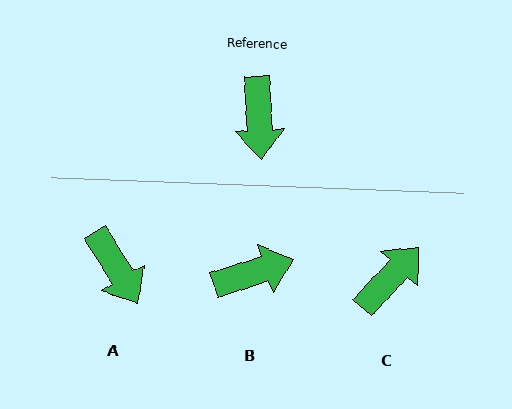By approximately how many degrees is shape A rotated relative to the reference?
Approximately 28 degrees counter-clockwise.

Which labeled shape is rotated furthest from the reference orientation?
C, about 133 degrees away.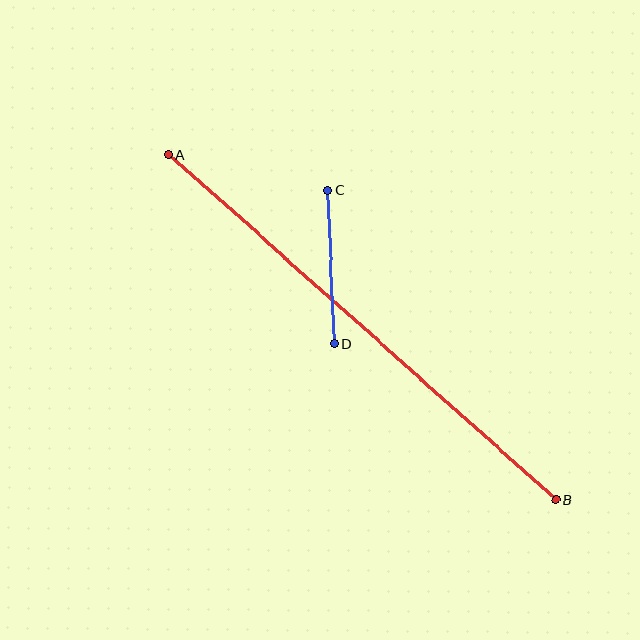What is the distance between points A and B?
The distance is approximately 518 pixels.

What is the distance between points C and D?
The distance is approximately 154 pixels.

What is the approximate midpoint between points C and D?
The midpoint is at approximately (331, 267) pixels.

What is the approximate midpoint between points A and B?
The midpoint is at approximately (362, 327) pixels.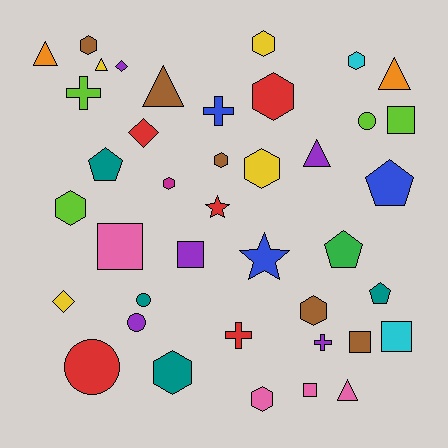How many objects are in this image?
There are 40 objects.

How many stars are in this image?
There are 2 stars.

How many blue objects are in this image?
There are 3 blue objects.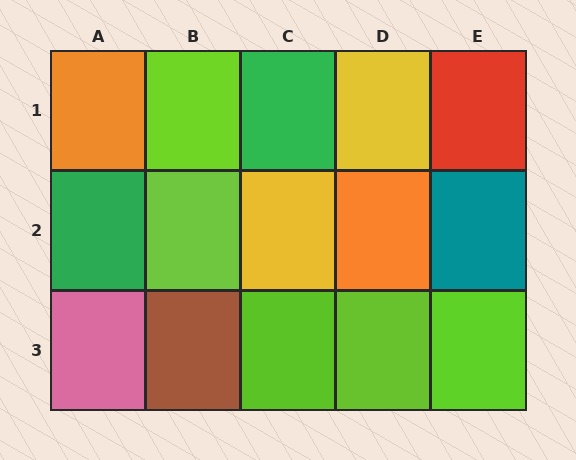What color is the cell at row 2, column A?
Green.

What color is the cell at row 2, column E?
Teal.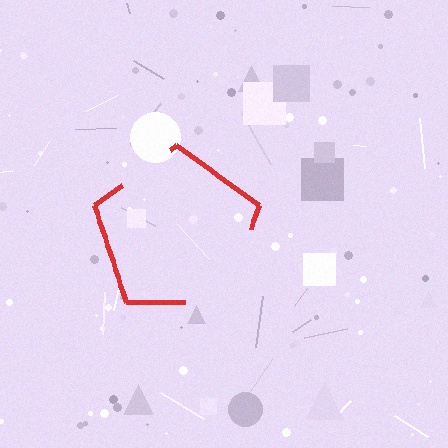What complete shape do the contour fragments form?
The contour fragments form a pentagon.